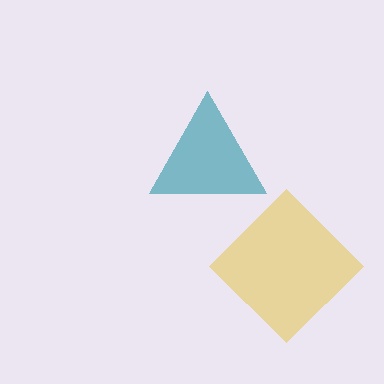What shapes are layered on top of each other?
The layered shapes are: a yellow diamond, a teal triangle.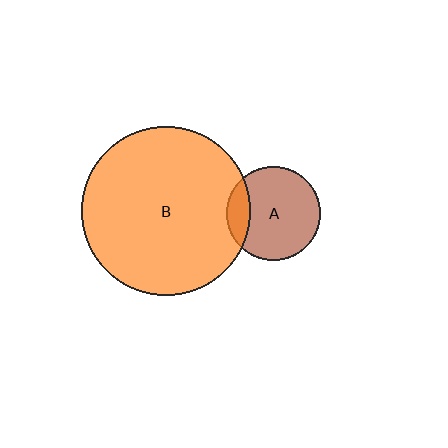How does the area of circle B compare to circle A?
Approximately 3.2 times.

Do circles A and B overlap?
Yes.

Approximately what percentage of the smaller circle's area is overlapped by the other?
Approximately 15%.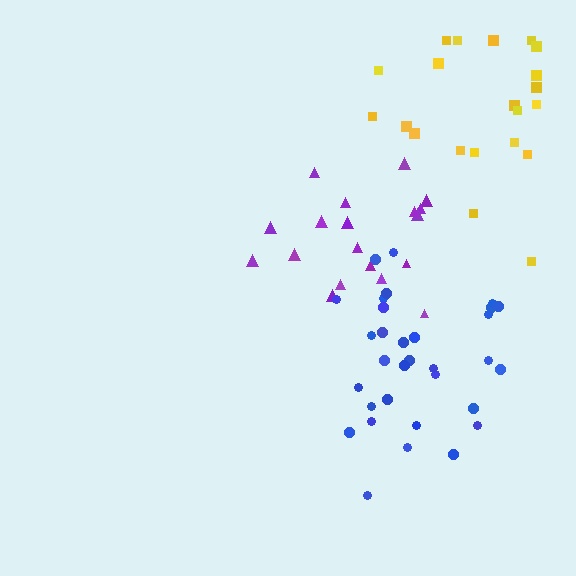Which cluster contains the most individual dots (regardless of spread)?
Blue (32).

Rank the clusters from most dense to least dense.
blue, purple, yellow.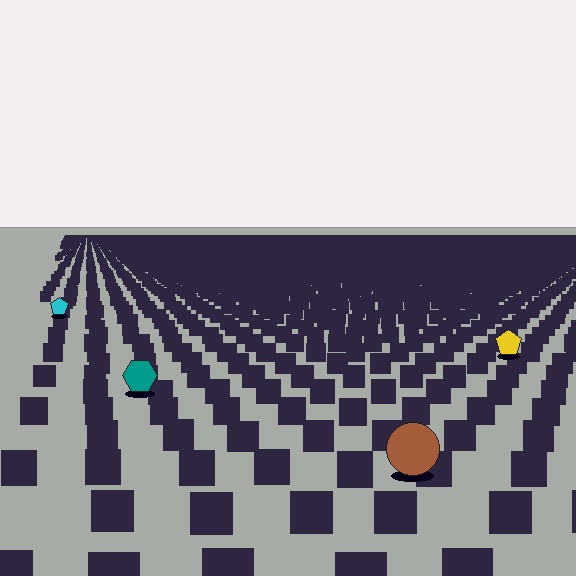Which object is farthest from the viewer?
The cyan pentagon is farthest from the viewer. It appears smaller and the ground texture around it is denser.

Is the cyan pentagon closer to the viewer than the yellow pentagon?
No. The yellow pentagon is closer — you can tell from the texture gradient: the ground texture is coarser near it.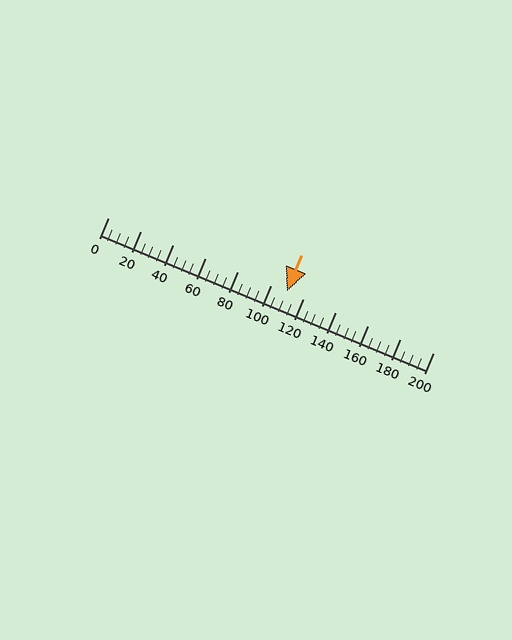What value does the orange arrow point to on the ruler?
The orange arrow points to approximately 110.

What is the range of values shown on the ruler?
The ruler shows values from 0 to 200.